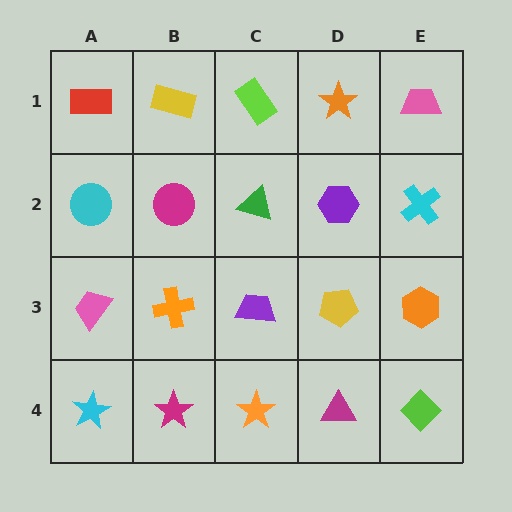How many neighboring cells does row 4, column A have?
2.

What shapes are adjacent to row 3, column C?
A green triangle (row 2, column C), an orange star (row 4, column C), an orange cross (row 3, column B), a yellow pentagon (row 3, column D).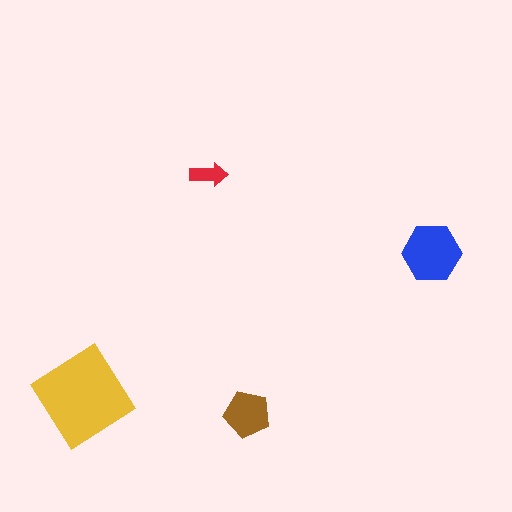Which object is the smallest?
The red arrow.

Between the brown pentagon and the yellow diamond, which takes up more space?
The yellow diamond.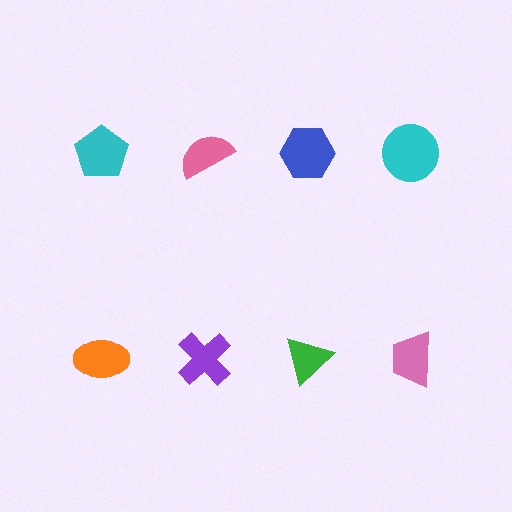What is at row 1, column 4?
A cyan circle.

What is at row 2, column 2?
A purple cross.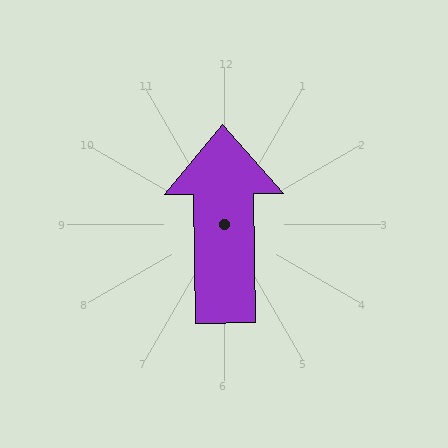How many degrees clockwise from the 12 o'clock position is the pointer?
Approximately 359 degrees.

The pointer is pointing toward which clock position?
Roughly 12 o'clock.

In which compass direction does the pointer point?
North.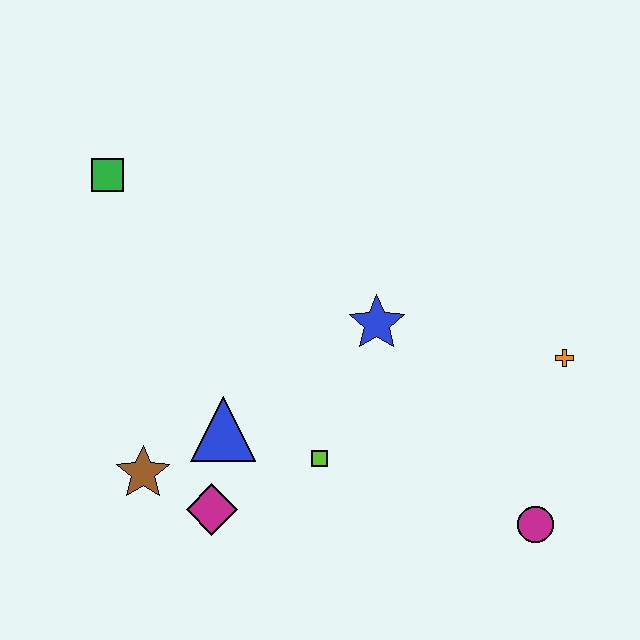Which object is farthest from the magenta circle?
The green square is farthest from the magenta circle.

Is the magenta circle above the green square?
No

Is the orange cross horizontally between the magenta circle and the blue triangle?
No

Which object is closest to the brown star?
The magenta diamond is closest to the brown star.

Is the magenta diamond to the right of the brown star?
Yes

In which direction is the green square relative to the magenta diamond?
The green square is above the magenta diamond.